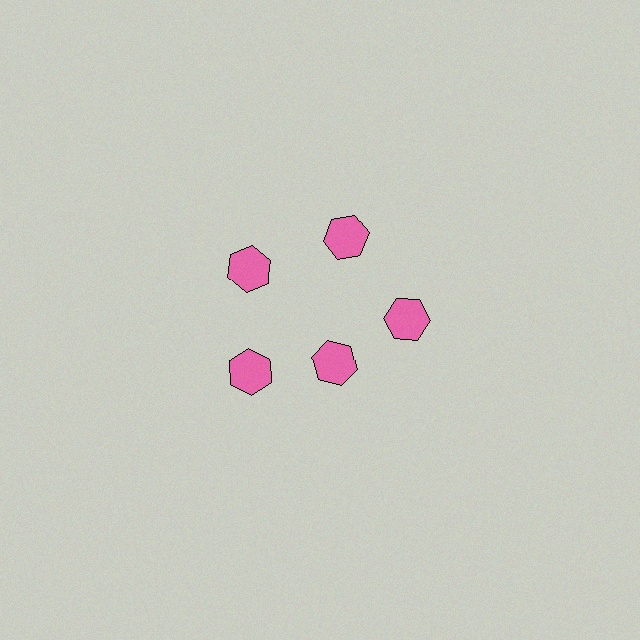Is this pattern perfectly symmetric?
No. The 5 pink hexagons are arranged in a ring, but one element near the 5 o'clock position is pulled inward toward the center, breaking the 5-fold rotational symmetry.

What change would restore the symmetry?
The symmetry would be restored by moving it outward, back onto the ring so that all 5 hexagons sit at equal angles and equal distance from the center.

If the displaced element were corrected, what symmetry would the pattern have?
It would have 5-fold rotational symmetry — the pattern would map onto itself every 72 degrees.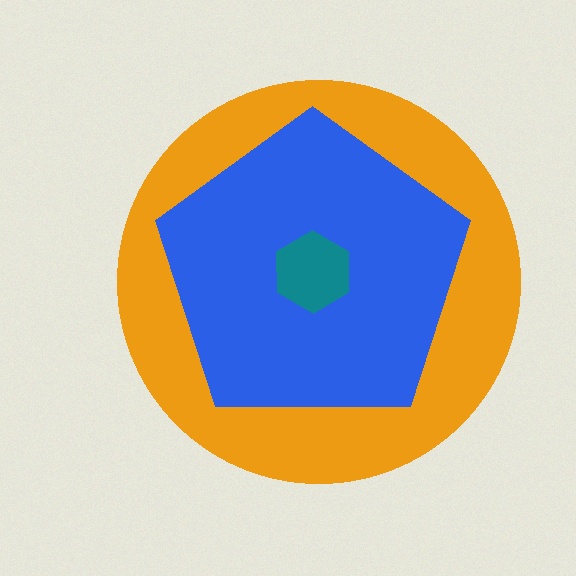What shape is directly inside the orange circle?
The blue pentagon.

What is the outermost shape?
The orange circle.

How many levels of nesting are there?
3.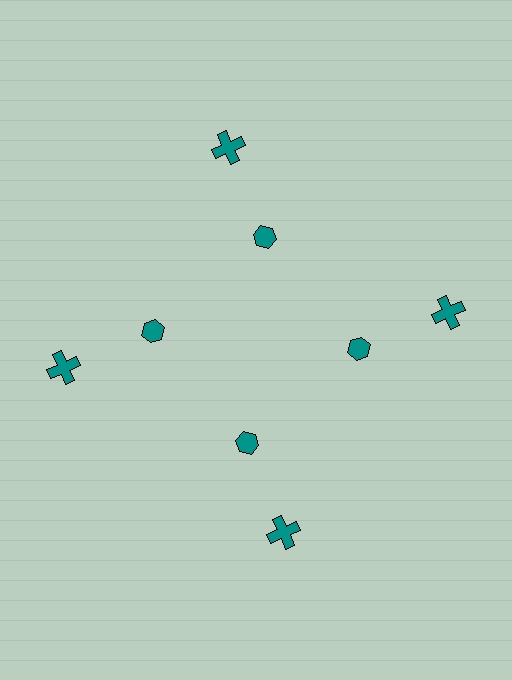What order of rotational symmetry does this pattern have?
This pattern has 4-fold rotational symmetry.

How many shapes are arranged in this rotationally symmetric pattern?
There are 8 shapes, arranged in 4 groups of 2.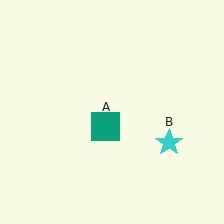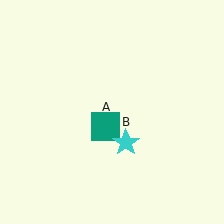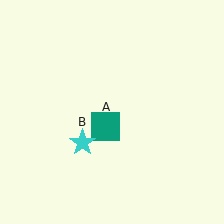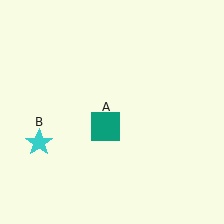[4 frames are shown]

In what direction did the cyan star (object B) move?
The cyan star (object B) moved left.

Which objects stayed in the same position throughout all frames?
Teal square (object A) remained stationary.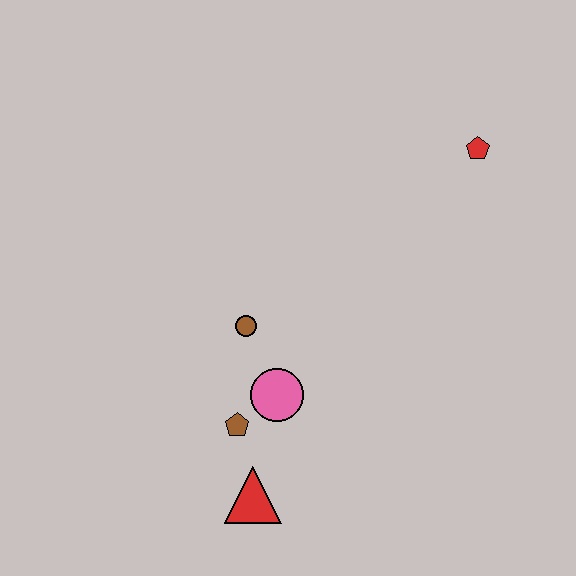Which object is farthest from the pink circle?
The red pentagon is farthest from the pink circle.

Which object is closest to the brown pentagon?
The pink circle is closest to the brown pentagon.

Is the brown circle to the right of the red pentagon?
No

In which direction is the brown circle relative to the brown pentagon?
The brown circle is above the brown pentagon.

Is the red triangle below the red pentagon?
Yes